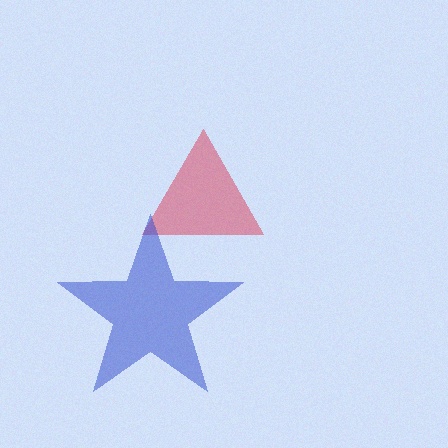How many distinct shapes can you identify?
There are 2 distinct shapes: a red triangle, a blue star.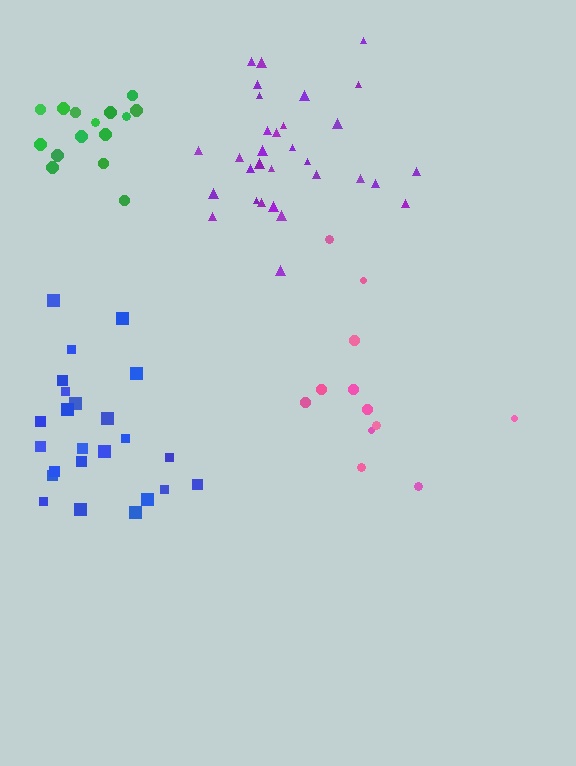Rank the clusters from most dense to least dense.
green, purple, blue, pink.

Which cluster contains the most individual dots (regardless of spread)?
Purple (31).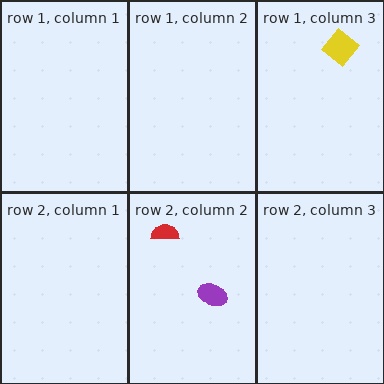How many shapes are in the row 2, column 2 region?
2.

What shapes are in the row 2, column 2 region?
The purple ellipse, the red semicircle.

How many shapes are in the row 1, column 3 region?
1.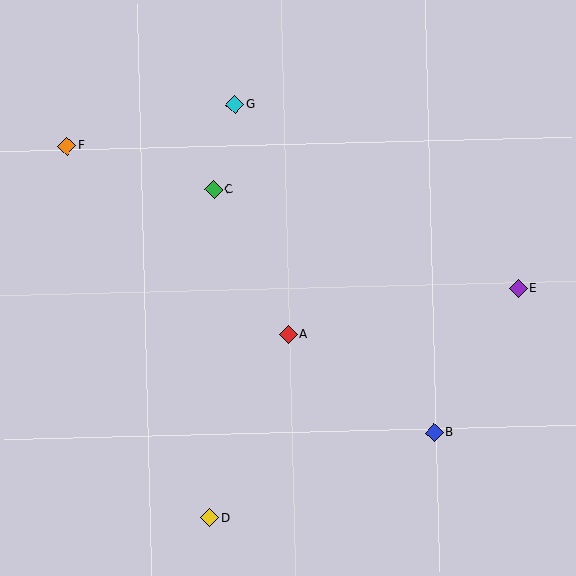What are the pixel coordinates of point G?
Point G is at (235, 104).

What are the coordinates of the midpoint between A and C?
The midpoint between A and C is at (251, 262).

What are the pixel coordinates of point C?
Point C is at (214, 189).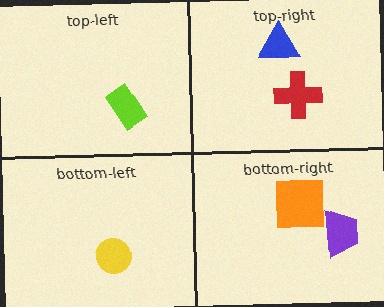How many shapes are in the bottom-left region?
1.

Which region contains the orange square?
The bottom-right region.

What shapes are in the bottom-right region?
The purple trapezoid, the orange square.